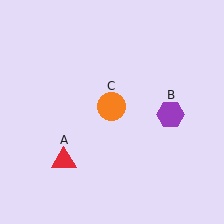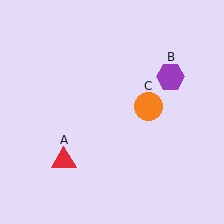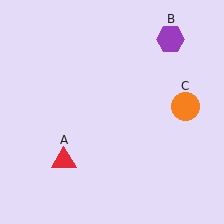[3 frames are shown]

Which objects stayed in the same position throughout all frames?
Red triangle (object A) remained stationary.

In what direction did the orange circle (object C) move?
The orange circle (object C) moved right.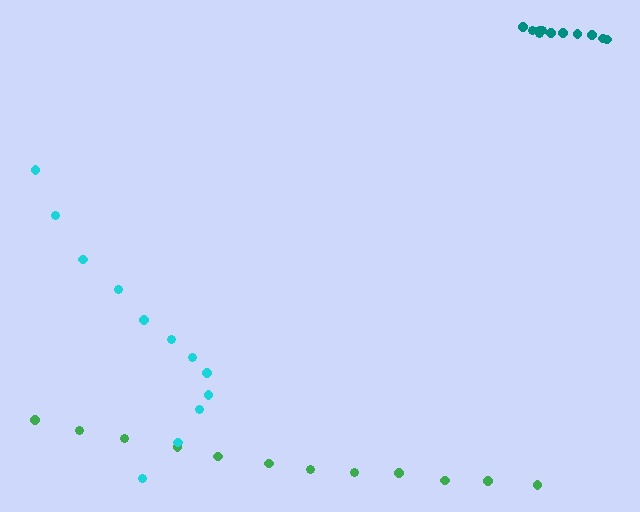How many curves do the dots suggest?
There are 3 distinct paths.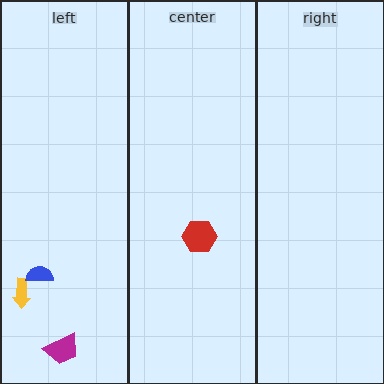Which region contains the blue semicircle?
The left region.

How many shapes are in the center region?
1.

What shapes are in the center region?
The red hexagon.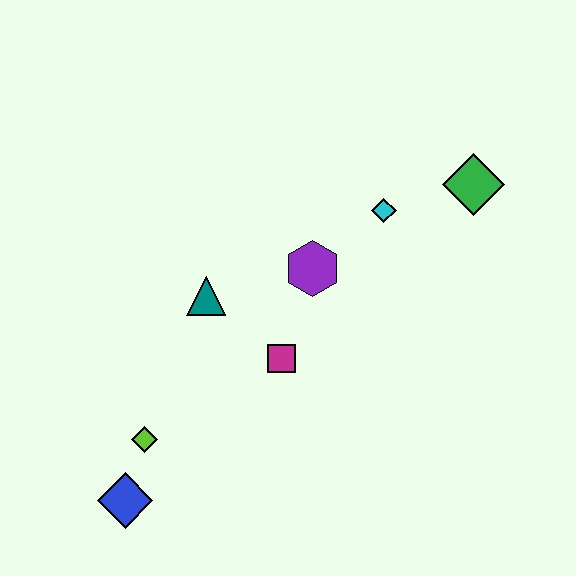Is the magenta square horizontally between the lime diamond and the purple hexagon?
Yes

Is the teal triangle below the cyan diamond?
Yes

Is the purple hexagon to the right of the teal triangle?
Yes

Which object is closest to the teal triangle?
The magenta square is closest to the teal triangle.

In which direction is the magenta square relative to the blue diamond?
The magenta square is to the right of the blue diamond.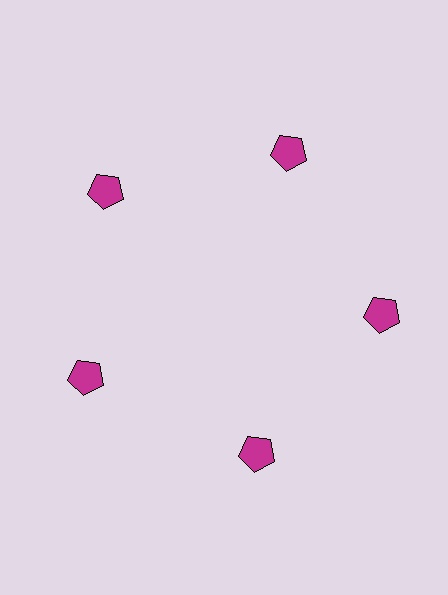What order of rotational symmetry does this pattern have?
This pattern has 5-fold rotational symmetry.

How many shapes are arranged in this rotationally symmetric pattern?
There are 5 shapes, arranged in 5 groups of 1.